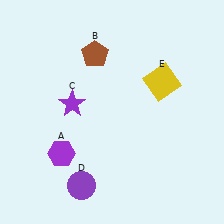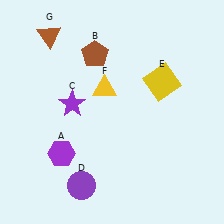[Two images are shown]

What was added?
A yellow triangle (F), a brown triangle (G) were added in Image 2.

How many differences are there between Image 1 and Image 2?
There are 2 differences between the two images.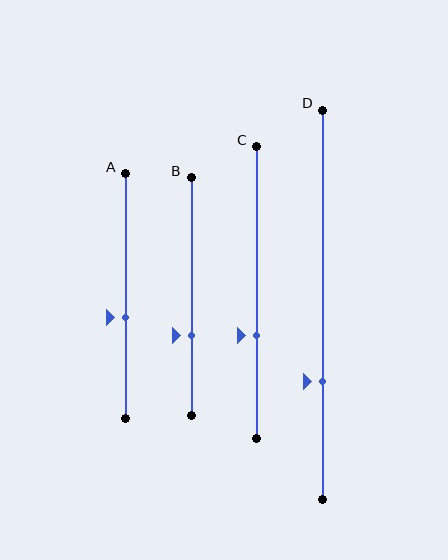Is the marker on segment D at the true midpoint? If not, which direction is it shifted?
No, the marker on segment D is shifted downward by about 20% of the segment length.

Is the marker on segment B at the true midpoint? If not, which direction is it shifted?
No, the marker on segment B is shifted downward by about 16% of the segment length.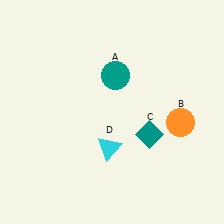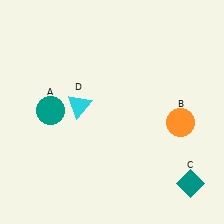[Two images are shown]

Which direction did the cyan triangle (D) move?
The cyan triangle (D) moved up.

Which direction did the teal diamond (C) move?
The teal diamond (C) moved down.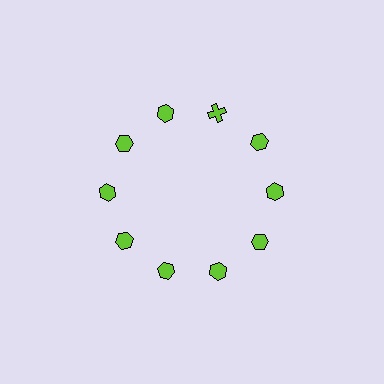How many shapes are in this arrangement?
There are 10 shapes arranged in a ring pattern.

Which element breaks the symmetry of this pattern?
The lime cross at roughly the 1 o'clock position breaks the symmetry. All other shapes are lime hexagons.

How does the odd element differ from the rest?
It has a different shape: cross instead of hexagon.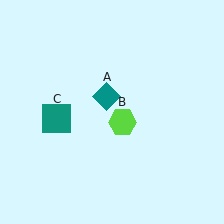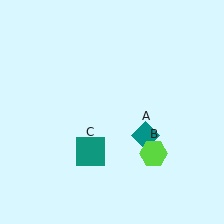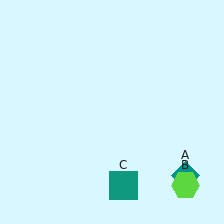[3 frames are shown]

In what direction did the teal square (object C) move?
The teal square (object C) moved down and to the right.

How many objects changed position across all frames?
3 objects changed position: teal diamond (object A), lime hexagon (object B), teal square (object C).